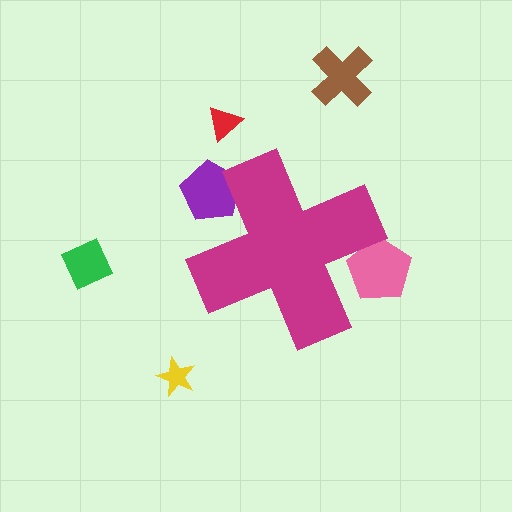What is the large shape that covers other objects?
A magenta cross.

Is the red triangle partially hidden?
No, the red triangle is fully visible.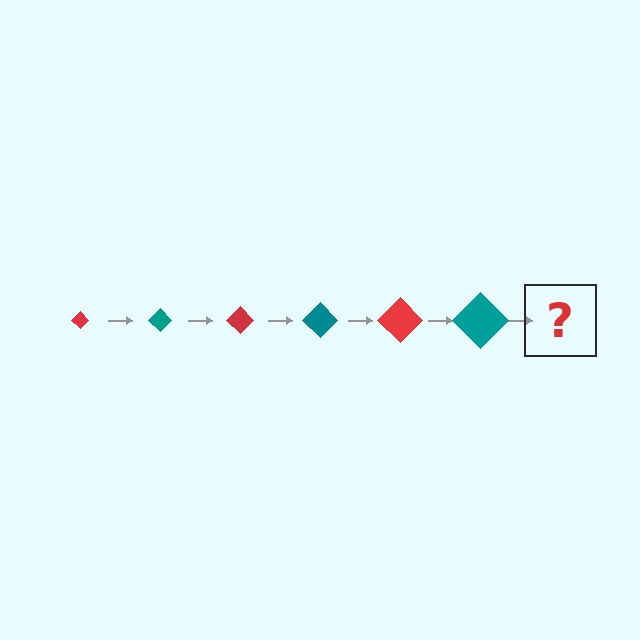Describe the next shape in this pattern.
It should be a red diamond, larger than the previous one.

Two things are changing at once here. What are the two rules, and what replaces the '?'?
The two rules are that the diamond grows larger each step and the color cycles through red and teal. The '?' should be a red diamond, larger than the previous one.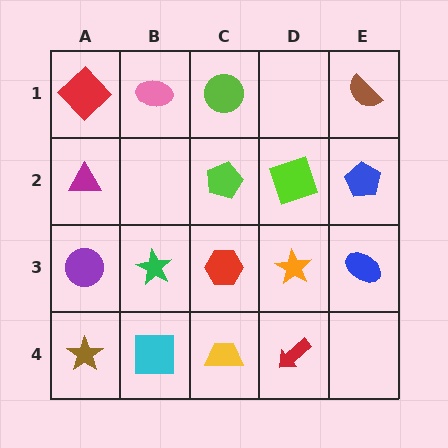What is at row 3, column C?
A red hexagon.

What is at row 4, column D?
A red arrow.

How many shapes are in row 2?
4 shapes.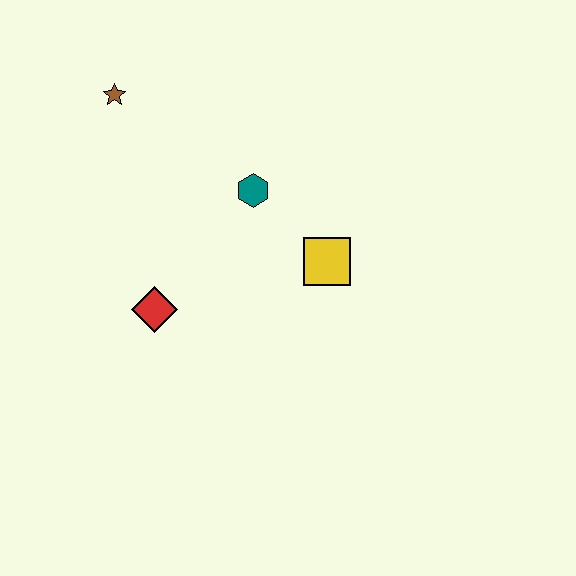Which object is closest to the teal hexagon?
The yellow square is closest to the teal hexagon.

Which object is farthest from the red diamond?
The brown star is farthest from the red diamond.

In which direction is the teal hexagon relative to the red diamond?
The teal hexagon is above the red diamond.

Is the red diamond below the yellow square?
Yes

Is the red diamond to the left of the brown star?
No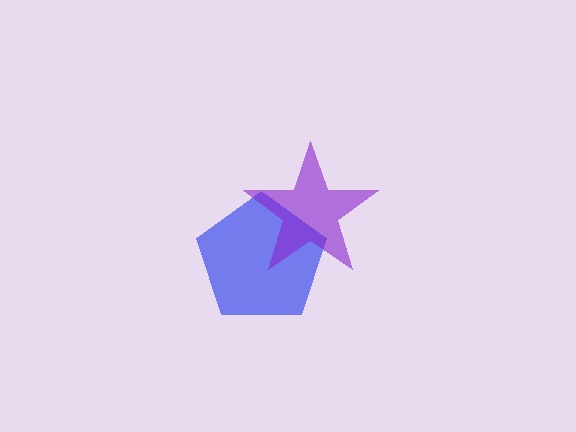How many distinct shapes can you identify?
There are 2 distinct shapes: a blue pentagon, a purple star.